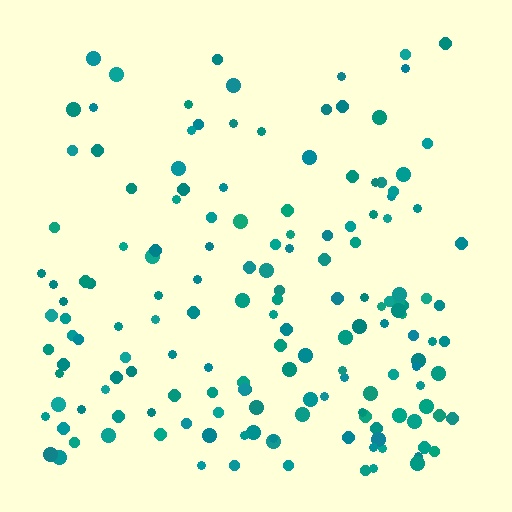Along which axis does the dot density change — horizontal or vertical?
Vertical.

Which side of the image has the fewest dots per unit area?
The top.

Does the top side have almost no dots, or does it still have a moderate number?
Still a moderate number, just noticeably fewer than the bottom.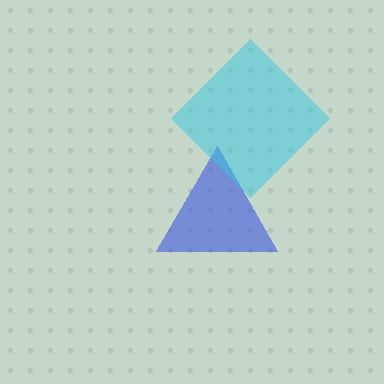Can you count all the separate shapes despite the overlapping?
Yes, there are 2 separate shapes.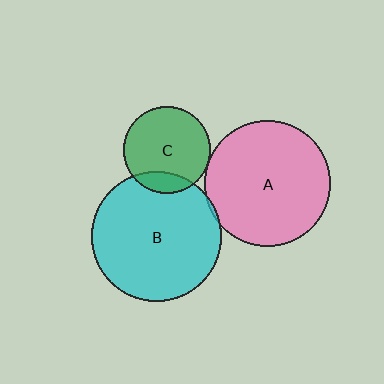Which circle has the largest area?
Circle B (cyan).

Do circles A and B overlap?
Yes.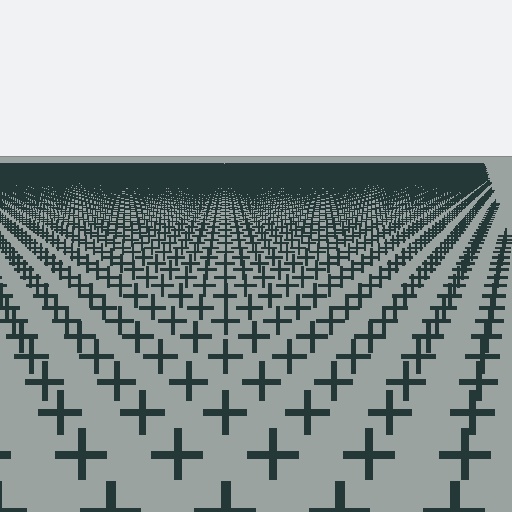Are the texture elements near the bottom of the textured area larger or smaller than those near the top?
Larger. Near the bottom, elements are closer to the viewer and appear at a bigger on-screen size.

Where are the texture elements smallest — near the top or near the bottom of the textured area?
Near the top.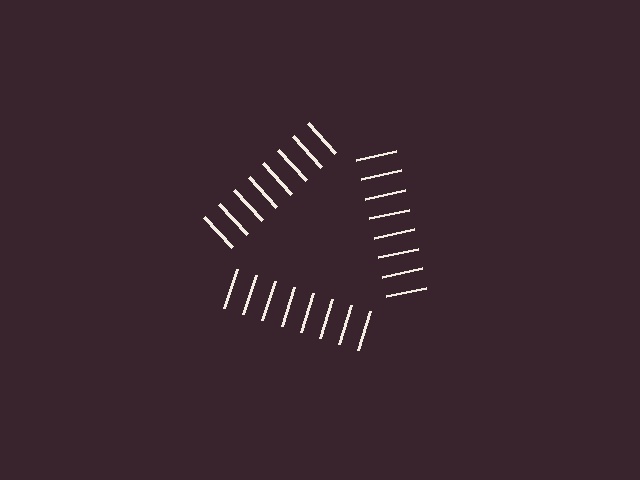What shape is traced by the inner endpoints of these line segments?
An illusory triangle — the line segments terminate on its edges but no continuous stroke is drawn.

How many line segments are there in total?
24 — 8 along each of the 3 edges.